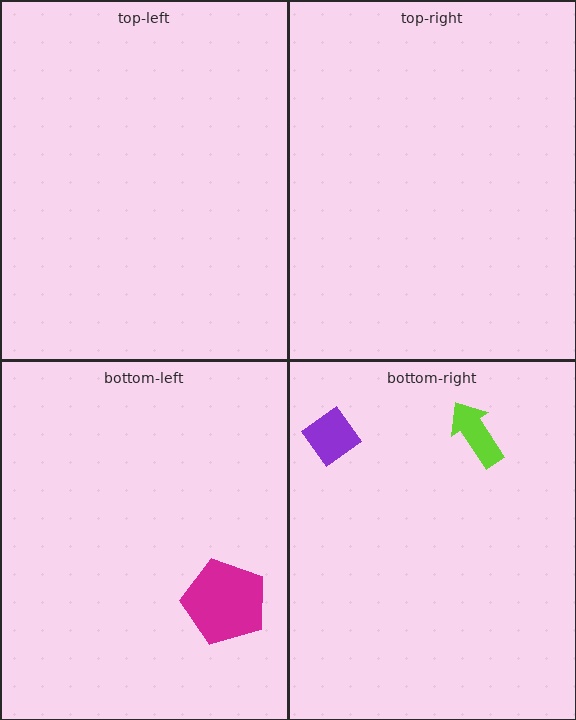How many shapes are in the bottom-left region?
1.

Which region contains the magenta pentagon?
The bottom-left region.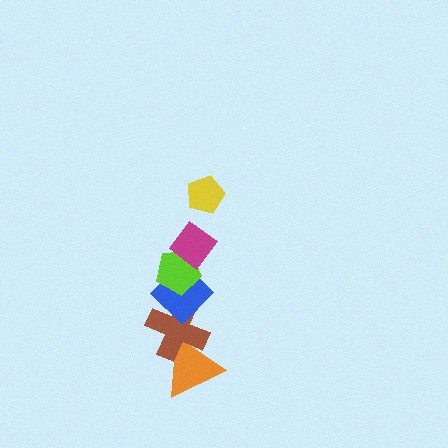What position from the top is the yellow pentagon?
The yellow pentagon is 1st from the top.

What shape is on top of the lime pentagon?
The magenta diamond is on top of the lime pentagon.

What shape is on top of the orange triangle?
The brown cross is on top of the orange triangle.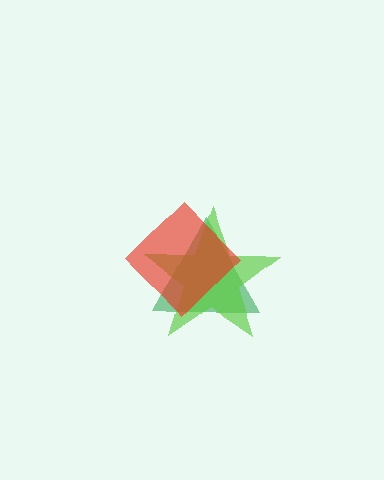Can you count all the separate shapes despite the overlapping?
Yes, there are 3 separate shapes.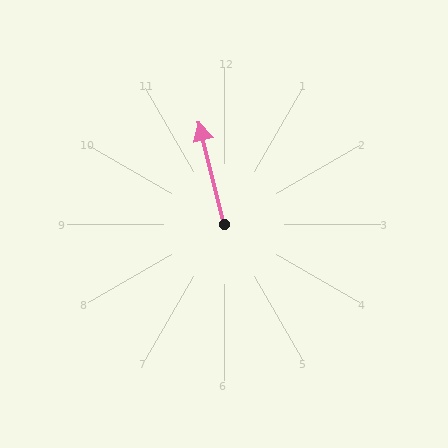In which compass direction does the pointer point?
North.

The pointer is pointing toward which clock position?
Roughly 12 o'clock.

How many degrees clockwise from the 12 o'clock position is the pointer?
Approximately 346 degrees.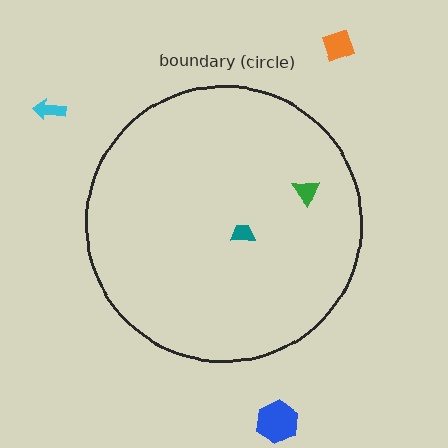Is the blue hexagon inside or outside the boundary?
Outside.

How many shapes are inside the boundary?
2 inside, 3 outside.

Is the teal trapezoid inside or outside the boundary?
Inside.